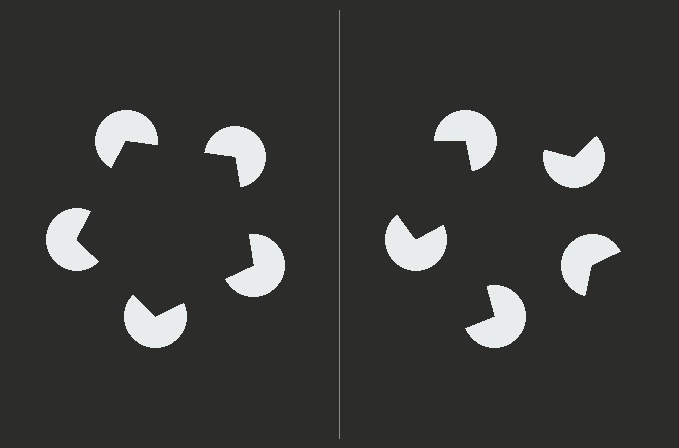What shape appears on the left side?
An illusory pentagon.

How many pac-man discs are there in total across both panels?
10 — 5 on each side.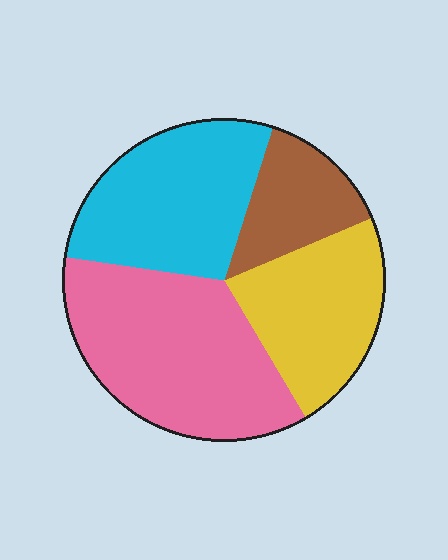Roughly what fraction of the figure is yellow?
Yellow takes up about one quarter (1/4) of the figure.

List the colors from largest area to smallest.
From largest to smallest: pink, cyan, yellow, brown.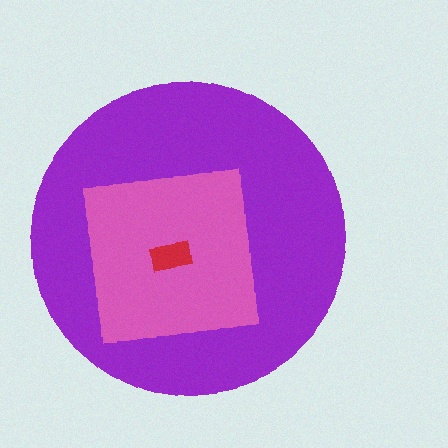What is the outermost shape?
The purple circle.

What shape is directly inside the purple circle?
The pink square.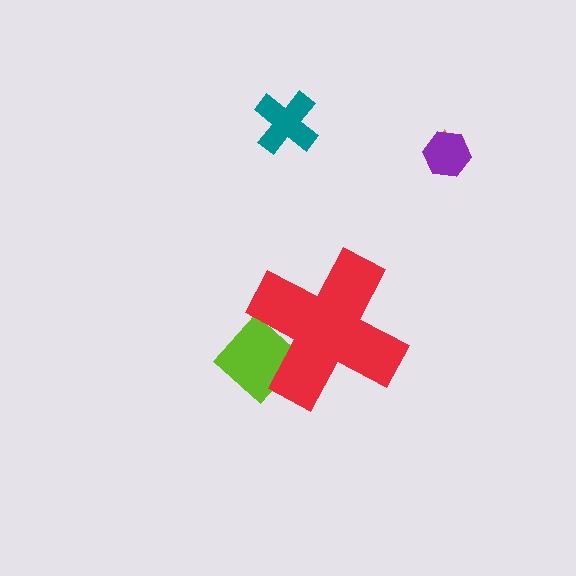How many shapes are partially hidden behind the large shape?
1 shape is partially hidden.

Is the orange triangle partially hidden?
No, the orange triangle is fully visible.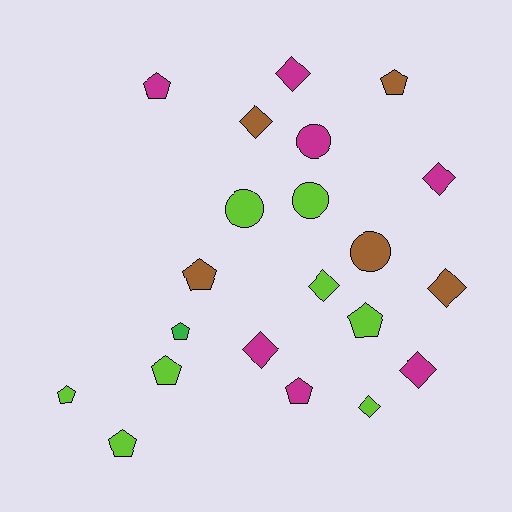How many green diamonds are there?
There are no green diamonds.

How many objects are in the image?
There are 21 objects.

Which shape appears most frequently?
Pentagon, with 9 objects.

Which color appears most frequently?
Lime, with 8 objects.